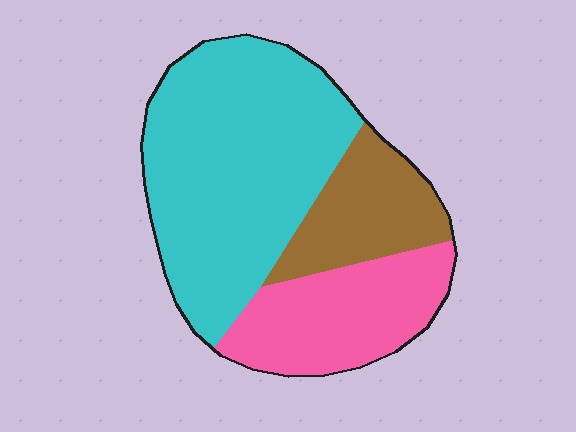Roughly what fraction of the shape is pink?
Pink takes up about one quarter (1/4) of the shape.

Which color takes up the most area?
Cyan, at roughly 55%.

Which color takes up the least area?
Brown, at roughly 20%.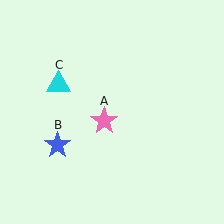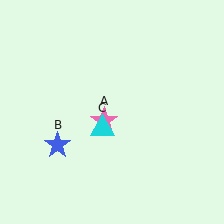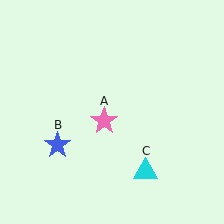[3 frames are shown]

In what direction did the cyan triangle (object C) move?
The cyan triangle (object C) moved down and to the right.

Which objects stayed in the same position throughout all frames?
Pink star (object A) and blue star (object B) remained stationary.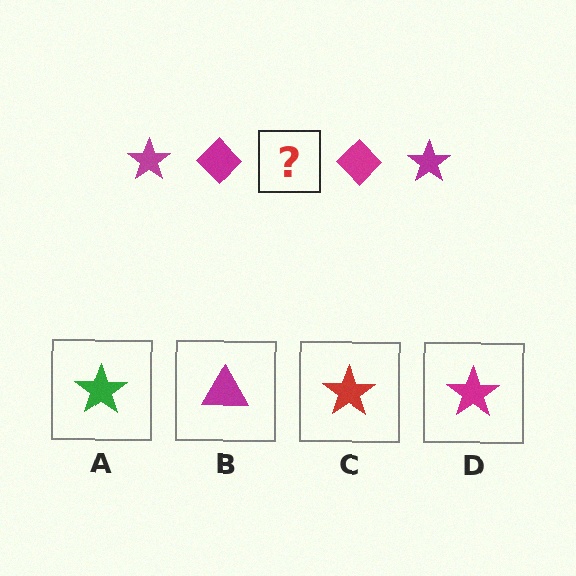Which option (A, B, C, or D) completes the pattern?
D.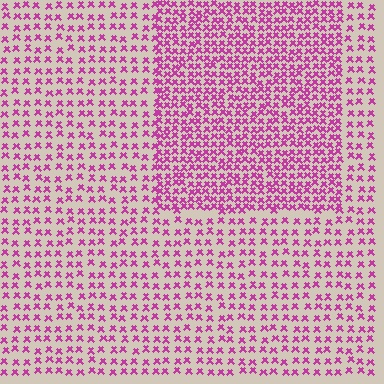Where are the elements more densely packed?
The elements are more densely packed inside the rectangle boundary.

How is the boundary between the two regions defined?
The boundary is defined by a change in element density (approximately 1.9x ratio). All elements are the same color, size, and shape.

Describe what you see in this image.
The image contains small magenta elements arranged at two different densities. A rectangle-shaped region is visible where the elements are more densely packed than the surrounding area.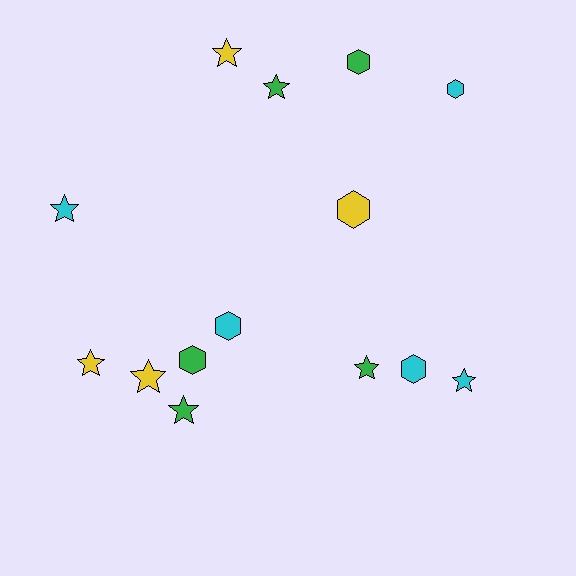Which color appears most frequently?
Cyan, with 5 objects.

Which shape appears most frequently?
Star, with 8 objects.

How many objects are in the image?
There are 14 objects.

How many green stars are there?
There are 3 green stars.